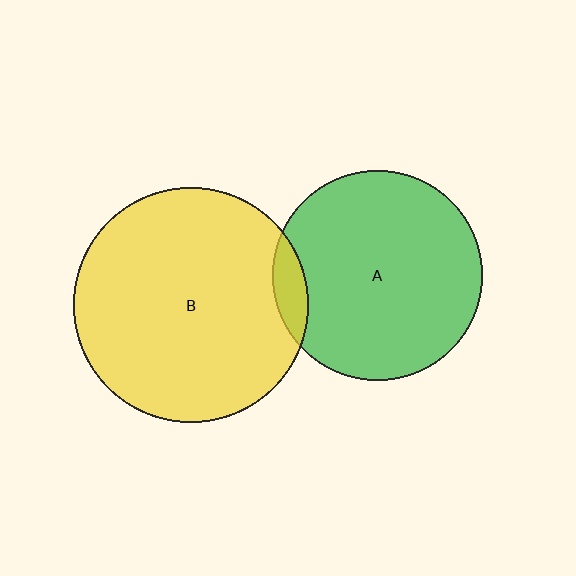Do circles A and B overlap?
Yes.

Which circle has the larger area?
Circle B (yellow).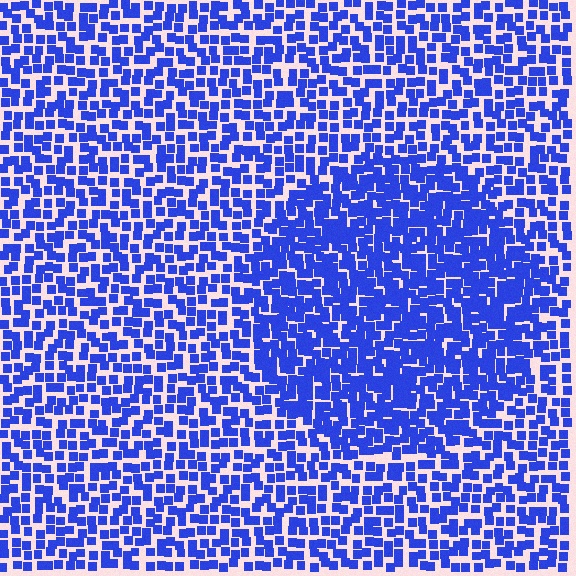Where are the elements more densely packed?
The elements are more densely packed inside the circle boundary.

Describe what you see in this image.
The image contains small blue elements arranged at two different densities. A circle-shaped region is visible where the elements are more densely packed than the surrounding area.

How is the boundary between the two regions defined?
The boundary is defined by a change in element density (approximately 1.6x ratio). All elements are the same color, size, and shape.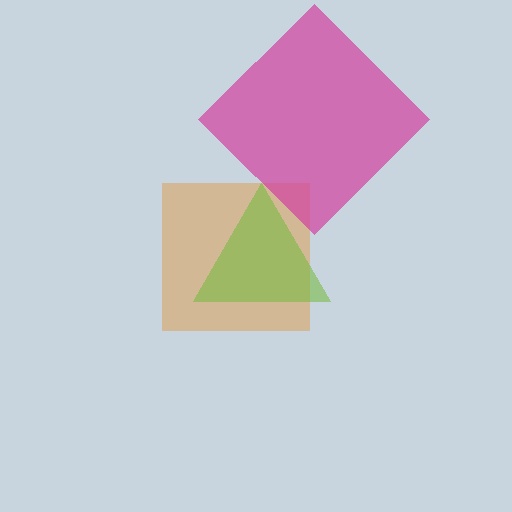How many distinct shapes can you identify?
There are 3 distinct shapes: an orange square, a magenta diamond, a lime triangle.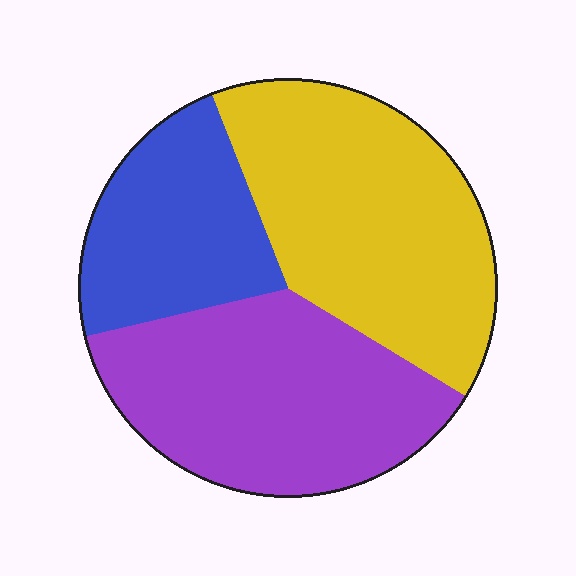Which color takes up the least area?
Blue, at roughly 25%.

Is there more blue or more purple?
Purple.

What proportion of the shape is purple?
Purple covers around 40% of the shape.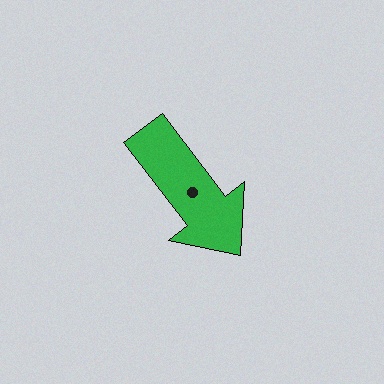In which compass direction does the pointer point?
Southeast.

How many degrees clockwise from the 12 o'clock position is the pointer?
Approximately 143 degrees.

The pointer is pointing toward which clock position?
Roughly 5 o'clock.